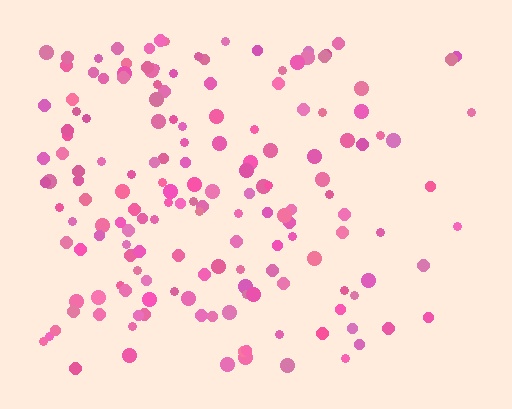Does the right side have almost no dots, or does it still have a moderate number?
Still a moderate number, just noticeably fewer than the left.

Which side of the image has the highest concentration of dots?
The left.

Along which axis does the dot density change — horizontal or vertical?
Horizontal.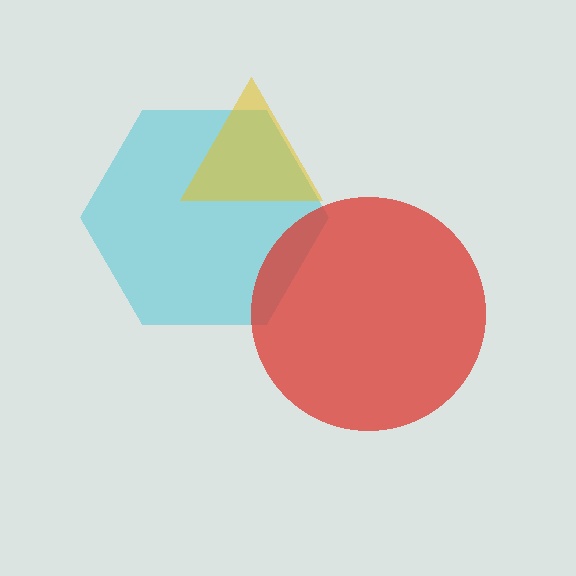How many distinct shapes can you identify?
There are 3 distinct shapes: a cyan hexagon, a yellow triangle, a red circle.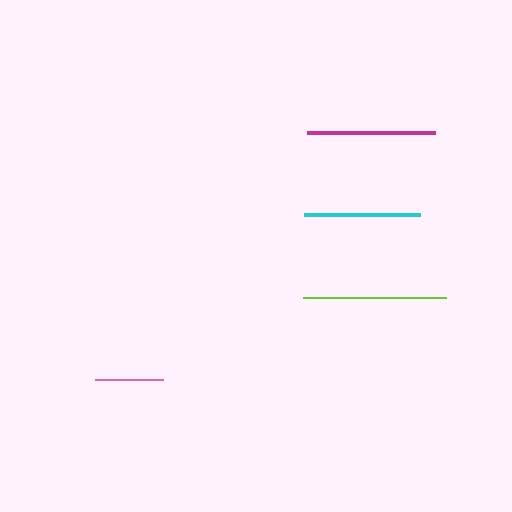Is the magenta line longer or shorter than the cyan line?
The magenta line is longer than the cyan line.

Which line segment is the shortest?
The pink line is the shortest at approximately 68 pixels.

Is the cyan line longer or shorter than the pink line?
The cyan line is longer than the pink line.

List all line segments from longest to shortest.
From longest to shortest: lime, magenta, cyan, pink.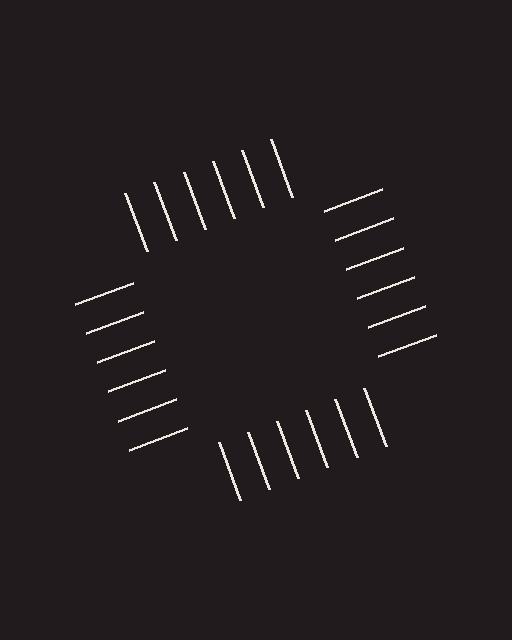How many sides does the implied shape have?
4 sides — the line-ends trace a square.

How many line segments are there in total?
24 — 6 along each of the 4 edges.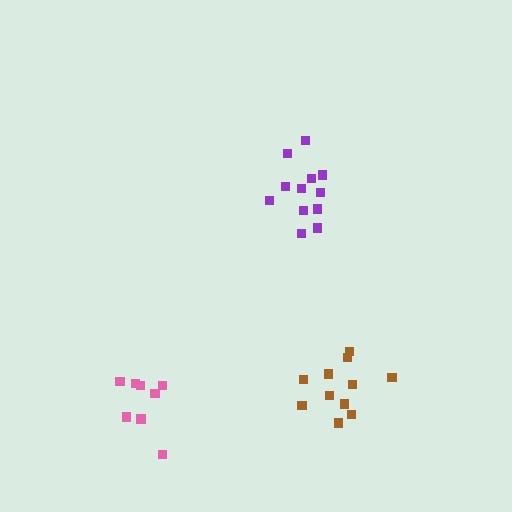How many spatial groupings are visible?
There are 3 spatial groupings.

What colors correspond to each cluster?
The clusters are colored: brown, purple, pink.